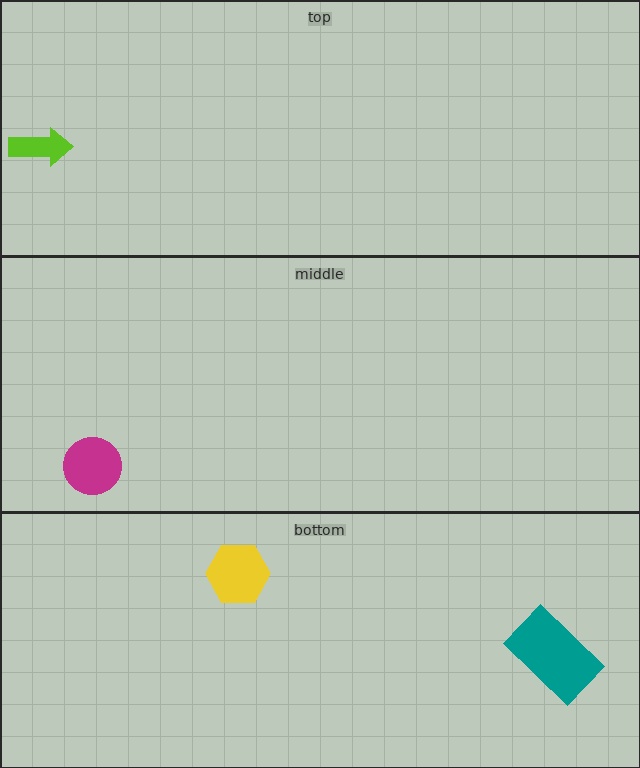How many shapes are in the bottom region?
2.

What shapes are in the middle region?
The magenta circle.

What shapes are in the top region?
The lime arrow.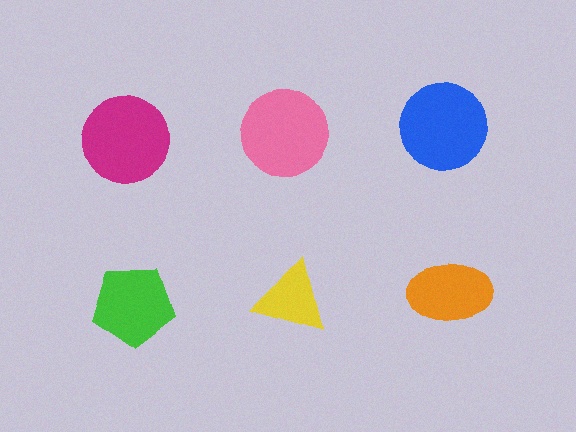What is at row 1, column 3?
A blue circle.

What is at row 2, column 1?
A green pentagon.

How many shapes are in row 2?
3 shapes.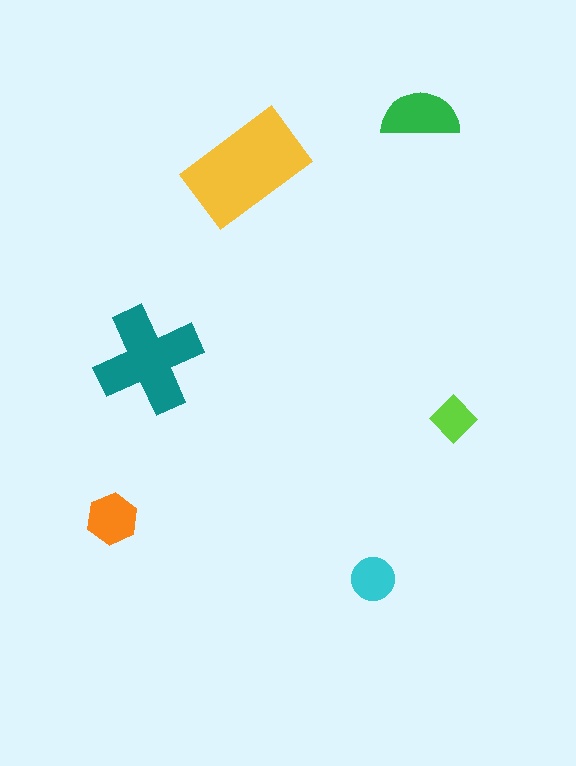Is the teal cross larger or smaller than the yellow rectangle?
Smaller.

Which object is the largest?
The yellow rectangle.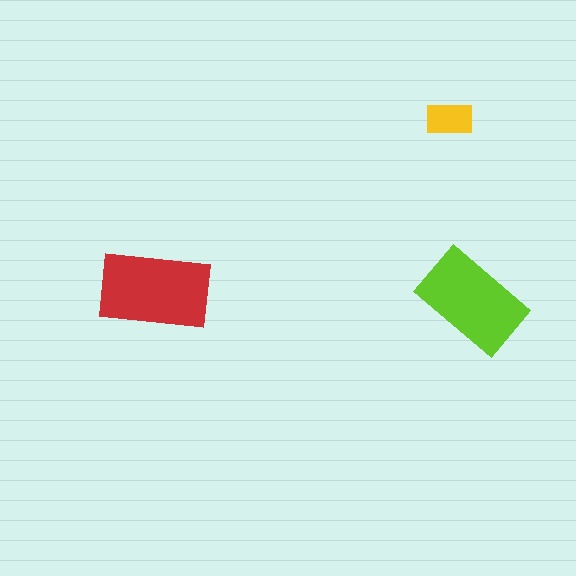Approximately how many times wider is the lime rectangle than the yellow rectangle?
About 2.5 times wider.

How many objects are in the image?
There are 3 objects in the image.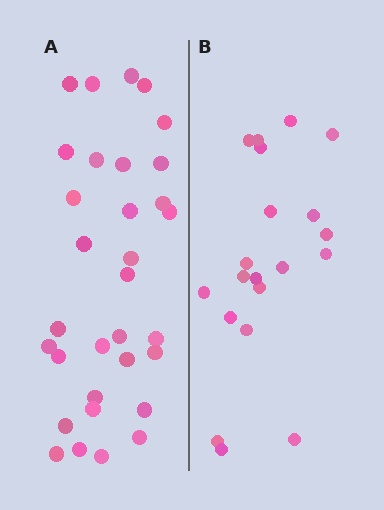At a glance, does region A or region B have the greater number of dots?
Region A (the left region) has more dots.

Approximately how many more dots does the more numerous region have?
Region A has roughly 12 or so more dots than region B.